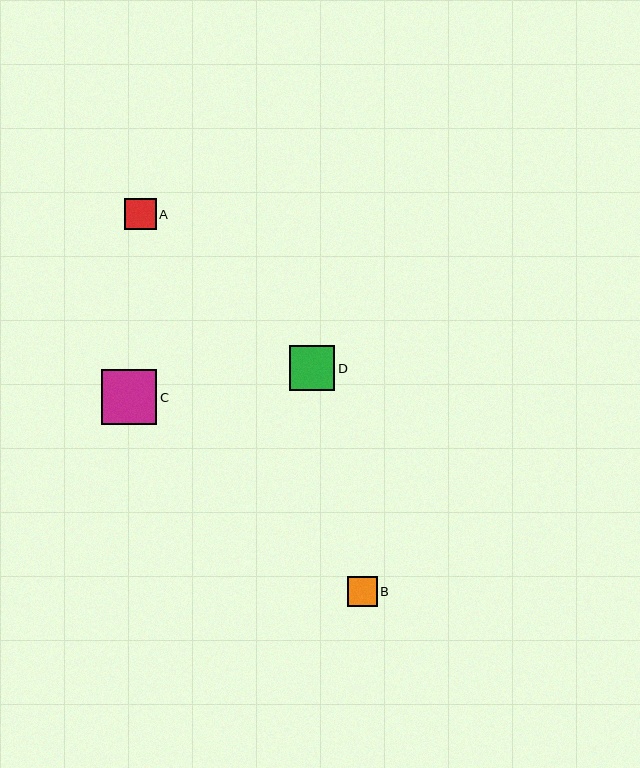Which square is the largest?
Square C is the largest with a size of approximately 55 pixels.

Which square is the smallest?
Square B is the smallest with a size of approximately 30 pixels.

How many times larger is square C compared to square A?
Square C is approximately 1.7 times the size of square A.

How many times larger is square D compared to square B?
Square D is approximately 1.5 times the size of square B.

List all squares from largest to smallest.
From largest to smallest: C, D, A, B.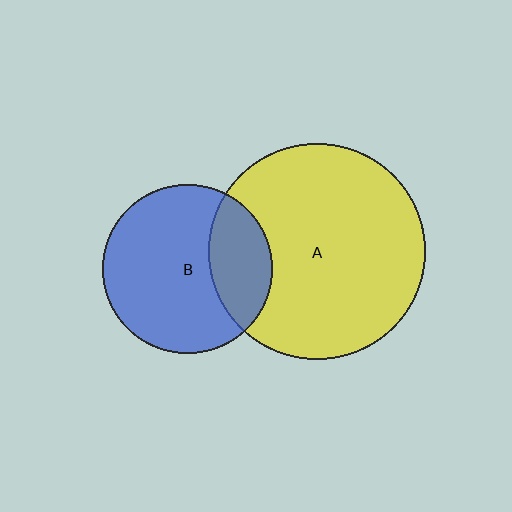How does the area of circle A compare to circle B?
Approximately 1.6 times.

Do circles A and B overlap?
Yes.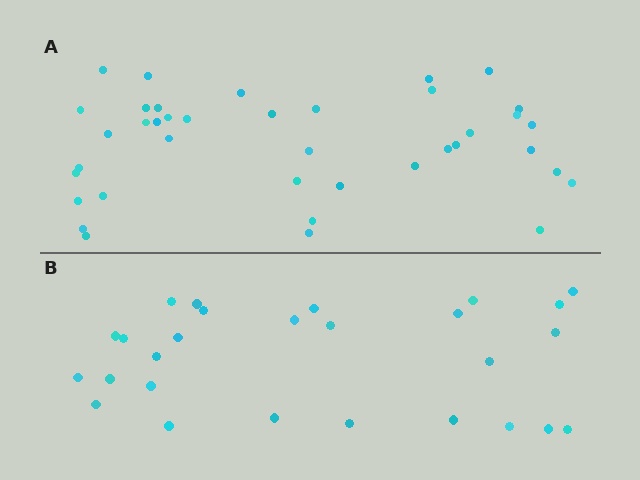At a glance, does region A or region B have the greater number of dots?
Region A (the top region) has more dots.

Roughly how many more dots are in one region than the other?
Region A has roughly 12 or so more dots than region B.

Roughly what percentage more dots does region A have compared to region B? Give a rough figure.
About 45% more.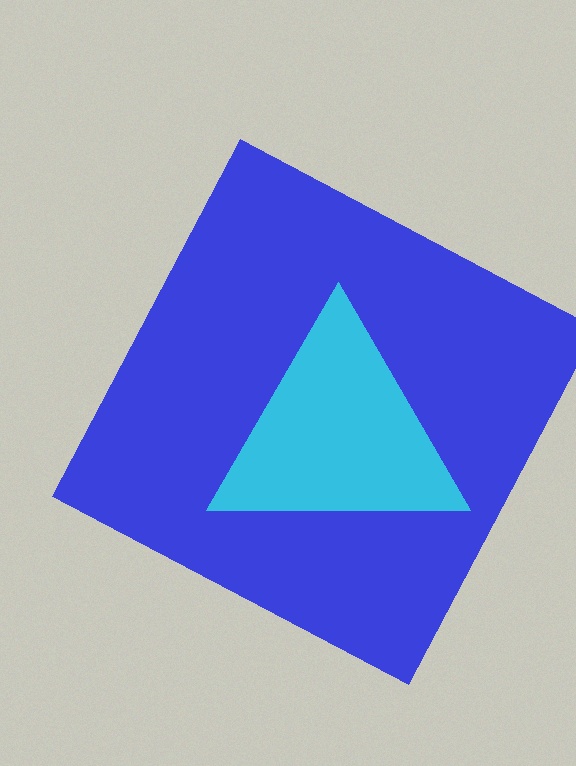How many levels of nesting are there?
2.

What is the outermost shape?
The blue square.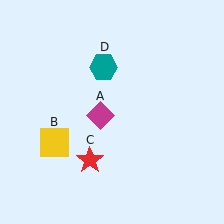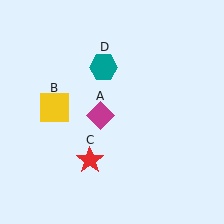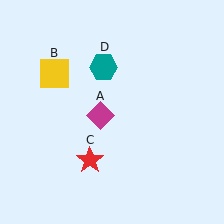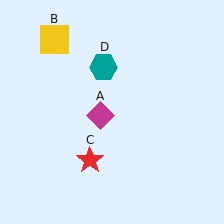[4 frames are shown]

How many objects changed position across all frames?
1 object changed position: yellow square (object B).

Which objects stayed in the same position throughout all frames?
Magenta diamond (object A) and red star (object C) and teal hexagon (object D) remained stationary.